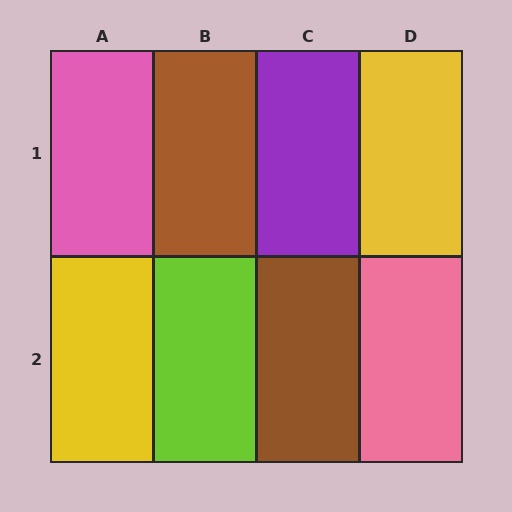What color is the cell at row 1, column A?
Pink.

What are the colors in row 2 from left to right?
Yellow, lime, brown, pink.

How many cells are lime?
1 cell is lime.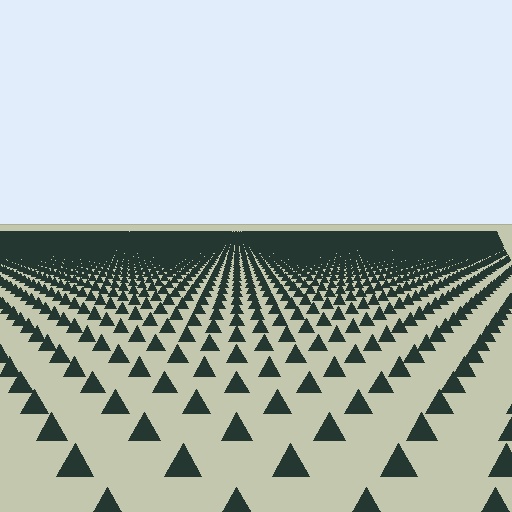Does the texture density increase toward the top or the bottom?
Density increases toward the top.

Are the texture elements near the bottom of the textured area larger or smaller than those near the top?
Larger. Near the bottom, elements are closer to the viewer and appear at a bigger on-screen size.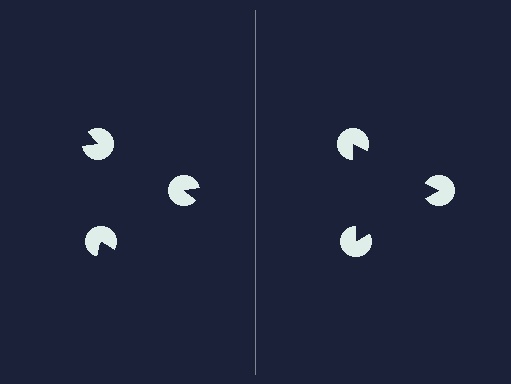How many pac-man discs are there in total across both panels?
6 — 3 on each side.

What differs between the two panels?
The pac-man discs are positioned identically on both sides; only the wedge orientations differ. On the right they align to a triangle; on the left they are misaligned.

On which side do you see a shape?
An illusory triangle appears on the right side. On the left side the wedge cuts are rotated, so no coherent shape forms.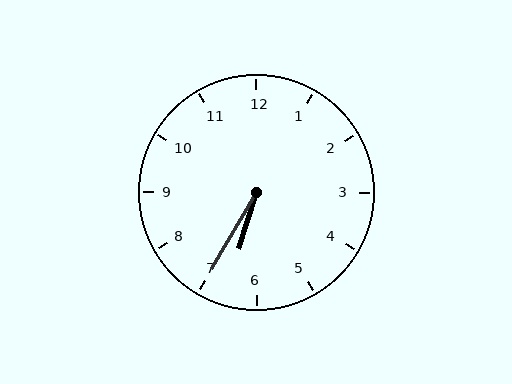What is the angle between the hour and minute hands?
Approximately 12 degrees.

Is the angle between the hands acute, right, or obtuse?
It is acute.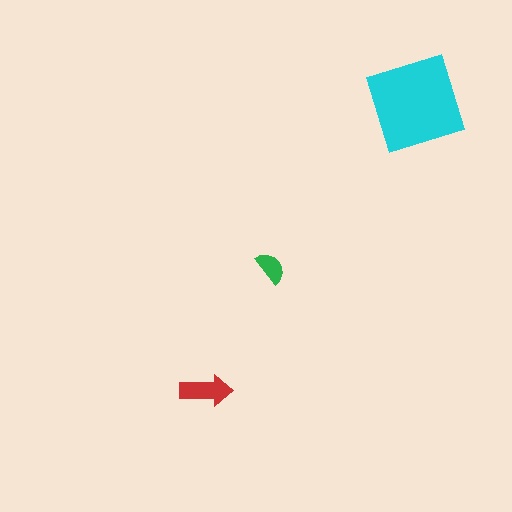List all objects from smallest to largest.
The green semicircle, the red arrow, the cyan diamond.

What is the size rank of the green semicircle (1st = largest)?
3rd.